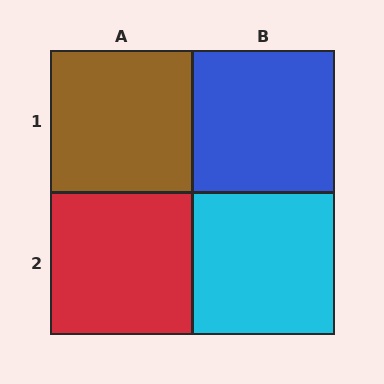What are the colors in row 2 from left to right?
Red, cyan.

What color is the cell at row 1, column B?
Blue.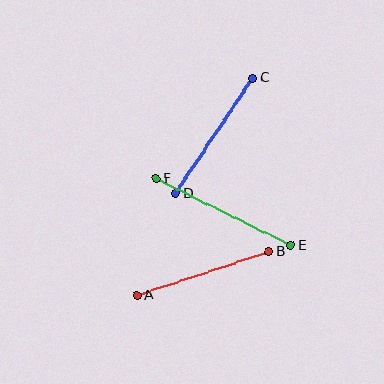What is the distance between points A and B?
The distance is approximately 139 pixels.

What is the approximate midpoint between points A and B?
The midpoint is at approximately (203, 273) pixels.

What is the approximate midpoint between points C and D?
The midpoint is at approximately (214, 136) pixels.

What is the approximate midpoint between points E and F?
The midpoint is at approximately (223, 212) pixels.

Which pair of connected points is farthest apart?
Points E and F are farthest apart.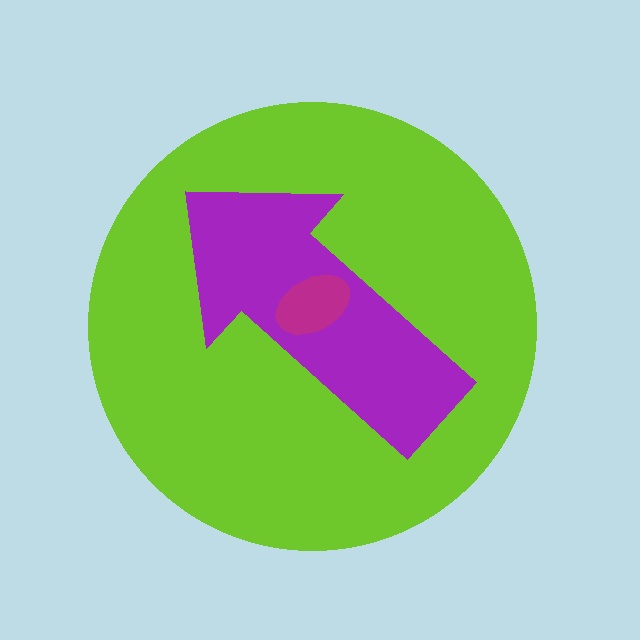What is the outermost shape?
The lime circle.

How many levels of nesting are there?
3.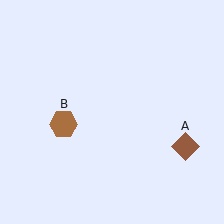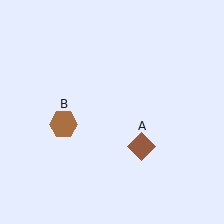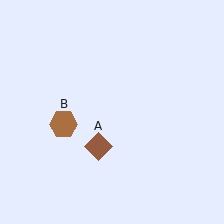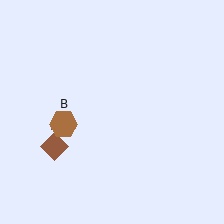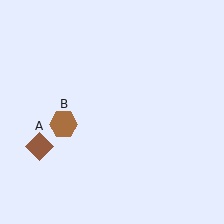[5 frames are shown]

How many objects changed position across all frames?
1 object changed position: brown diamond (object A).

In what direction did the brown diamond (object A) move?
The brown diamond (object A) moved left.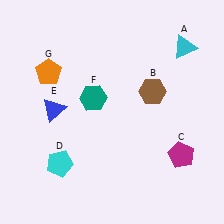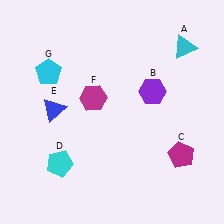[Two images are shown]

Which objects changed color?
B changed from brown to purple. F changed from teal to magenta. G changed from orange to cyan.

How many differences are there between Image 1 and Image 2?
There are 3 differences between the two images.